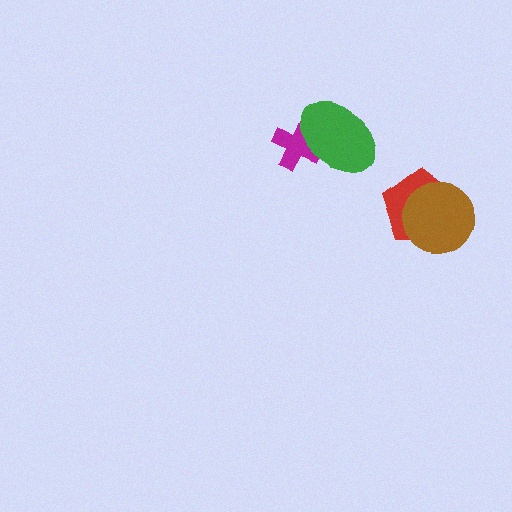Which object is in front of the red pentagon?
The brown circle is in front of the red pentagon.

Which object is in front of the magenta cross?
The green ellipse is in front of the magenta cross.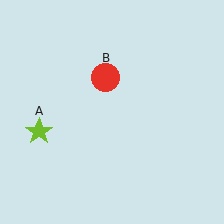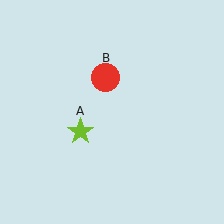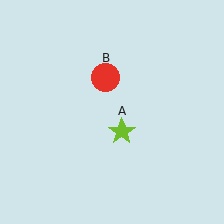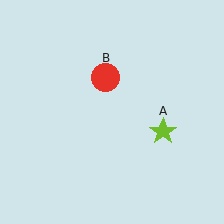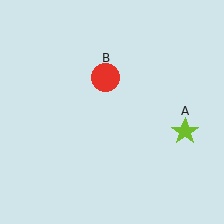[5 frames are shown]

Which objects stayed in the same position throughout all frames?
Red circle (object B) remained stationary.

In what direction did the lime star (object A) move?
The lime star (object A) moved right.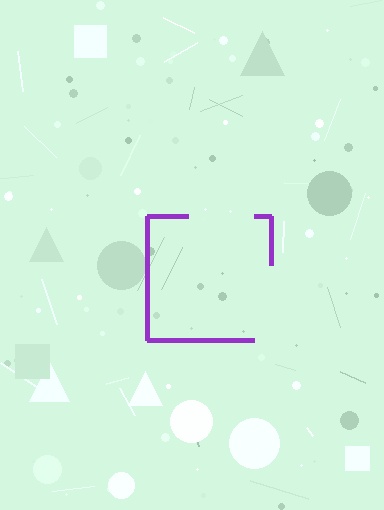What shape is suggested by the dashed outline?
The dashed outline suggests a square.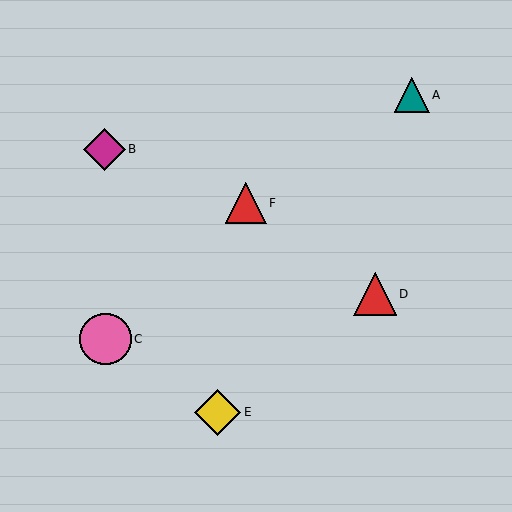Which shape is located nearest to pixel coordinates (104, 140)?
The magenta diamond (labeled B) at (104, 149) is nearest to that location.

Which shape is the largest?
The pink circle (labeled C) is the largest.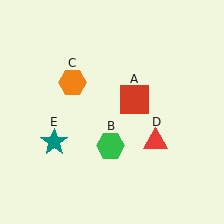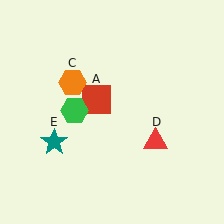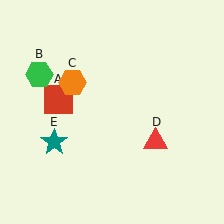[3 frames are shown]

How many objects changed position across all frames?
2 objects changed position: red square (object A), green hexagon (object B).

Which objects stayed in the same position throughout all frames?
Orange hexagon (object C) and red triangle (object D) and teal star (object E) remained stationary.